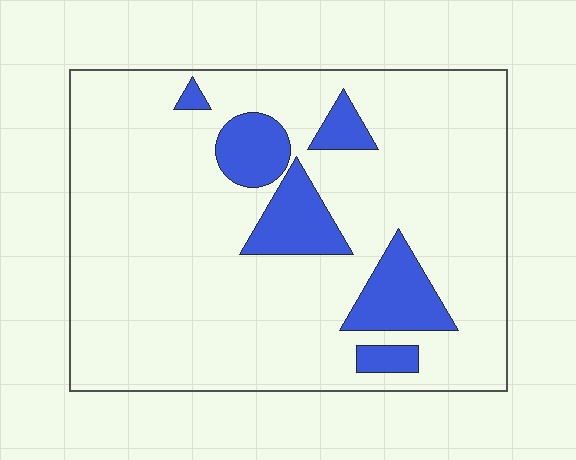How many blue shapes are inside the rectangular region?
6.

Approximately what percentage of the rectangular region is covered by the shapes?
Approximately 15%.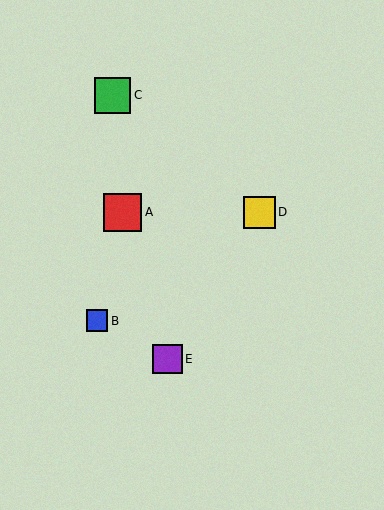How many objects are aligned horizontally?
2 objects (A, D) are aligned horizontally.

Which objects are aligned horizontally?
Objects A, D are aligned horizontally.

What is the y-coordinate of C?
Object C is at y≈95.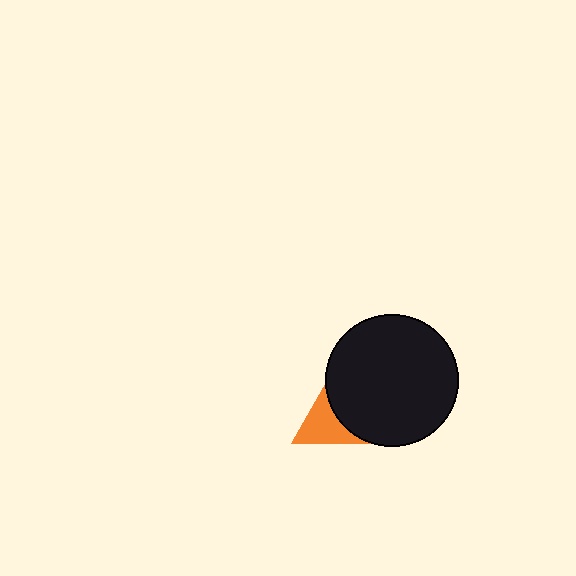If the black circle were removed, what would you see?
You would see the complete orange triangle.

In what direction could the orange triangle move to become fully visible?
The orange triangle could move left. That would shift it out from behind the black circle entirely.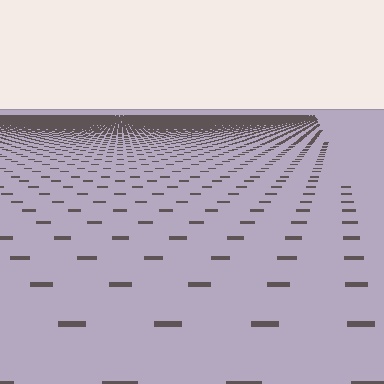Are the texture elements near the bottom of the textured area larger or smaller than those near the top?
Larger. Near the bottom, elements are closer to the viewer and appear at a bigger on-screen size.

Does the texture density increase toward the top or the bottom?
Density increases toward the top.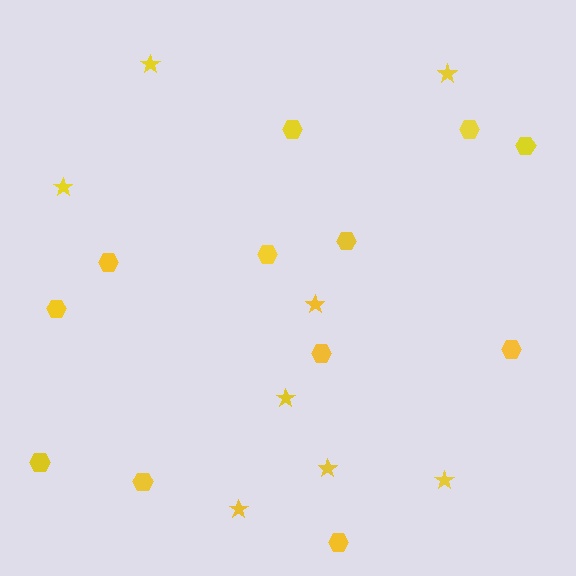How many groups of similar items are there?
There are 2 groups: one group of stars (8) and one group of hexagons (12).